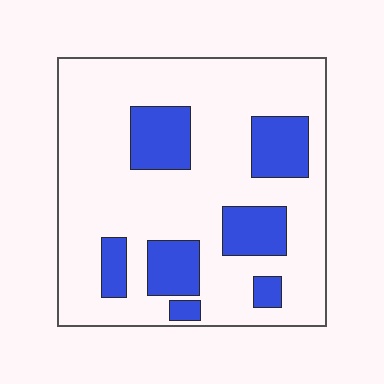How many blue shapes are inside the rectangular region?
7.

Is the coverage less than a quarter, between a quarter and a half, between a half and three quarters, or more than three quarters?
Less than a quarter.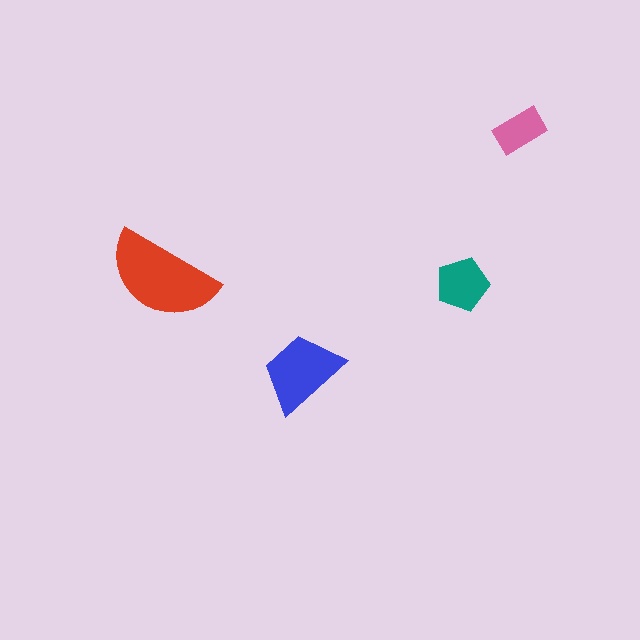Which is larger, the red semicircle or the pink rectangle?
The red semicircle.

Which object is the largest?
The red semicircle.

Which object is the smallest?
The pink rectangle.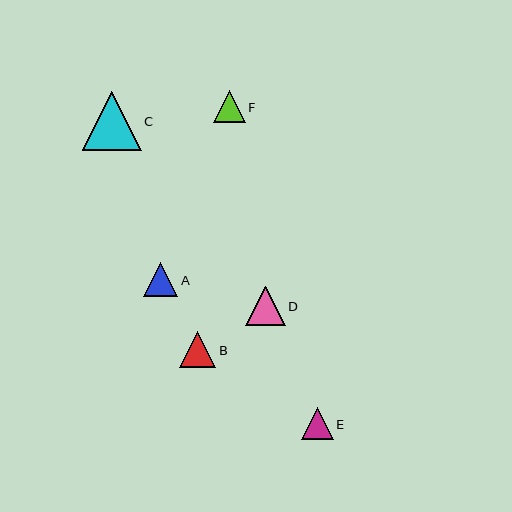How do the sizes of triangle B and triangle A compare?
Triangle B and triangle A are approximately the same size.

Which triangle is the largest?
Triangle C is the largest with a size of approximately 59 pixels.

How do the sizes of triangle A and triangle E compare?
Triangle A and triangle E are approximately the same size.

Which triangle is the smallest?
Triangle F is the smallest with a size of approximately 32 pixels.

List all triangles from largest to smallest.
From largest to smallest: C, D, B, A, E, F.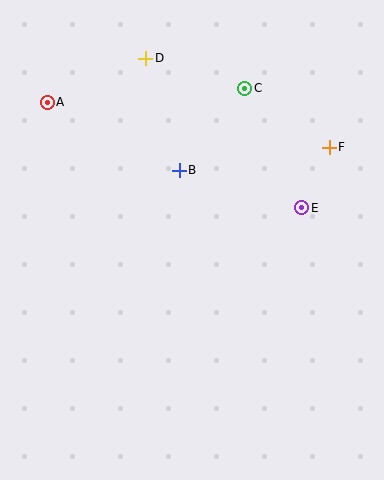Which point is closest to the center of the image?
Point B at (179, 170) is closest to the center.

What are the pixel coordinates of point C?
Point C is at (245, 88).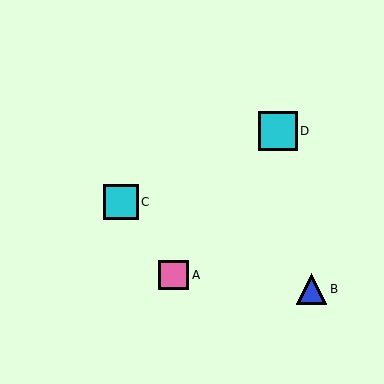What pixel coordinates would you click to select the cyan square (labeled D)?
Click at (278, 131) to select the cyan square D.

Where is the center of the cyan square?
The center of the cyan square is at (278, 131).